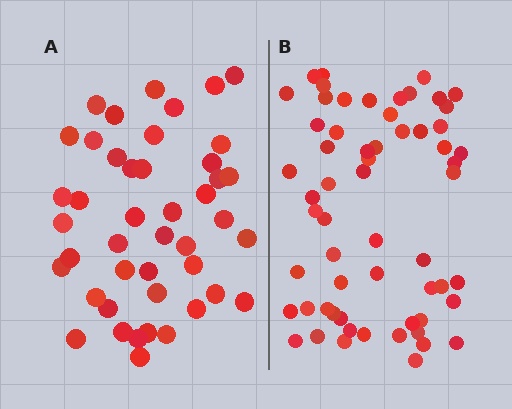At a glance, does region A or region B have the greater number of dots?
Region B (the right region) has more dots.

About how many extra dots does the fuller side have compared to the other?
Region B has approximately 15 more dots than region A.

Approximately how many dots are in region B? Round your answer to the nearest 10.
About 60 dots.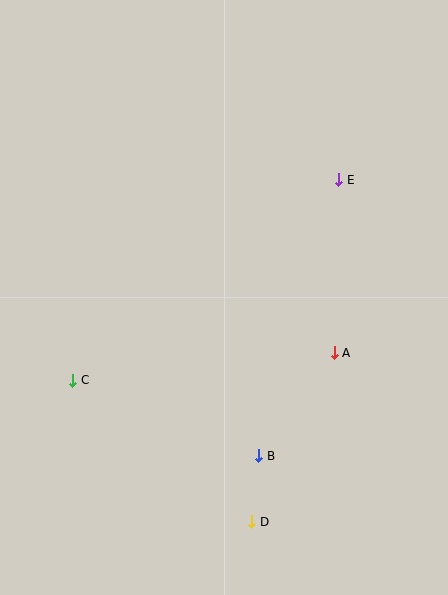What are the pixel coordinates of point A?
Point A is at (334, 353).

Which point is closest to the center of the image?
Point A at (334, 353) is closest to the center.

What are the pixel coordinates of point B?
Point B is at (259, 456).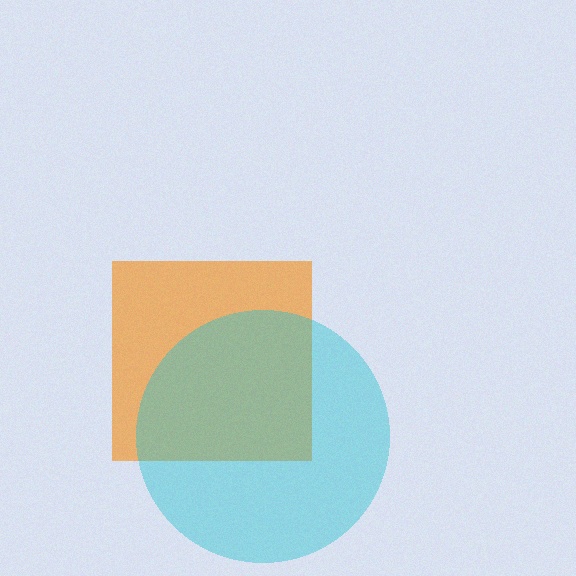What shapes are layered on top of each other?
The layered shapes are: an orange square, a cyan circle.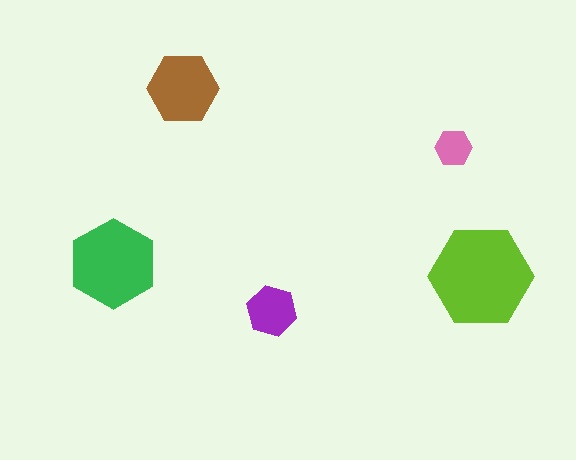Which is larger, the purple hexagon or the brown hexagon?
The brown one.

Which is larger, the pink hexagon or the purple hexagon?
The purple one.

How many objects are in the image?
There are 5 objects in the image.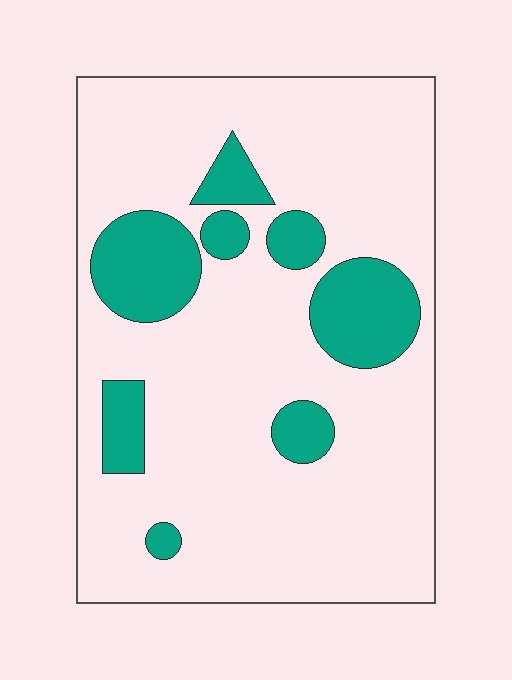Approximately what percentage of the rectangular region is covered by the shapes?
Approximately 20%.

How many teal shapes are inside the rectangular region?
8.